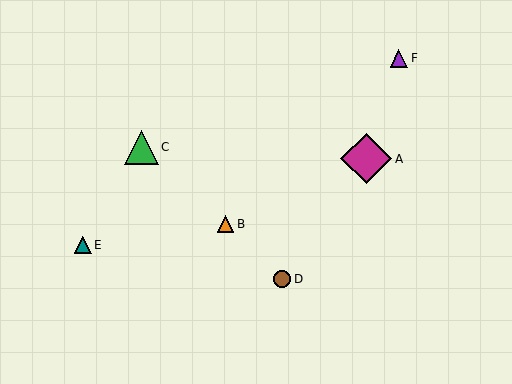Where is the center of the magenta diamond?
The center of the magenta diamond is at (366, 159).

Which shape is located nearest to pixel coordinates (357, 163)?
The magenta diamond (labeled A) at (366, 159) is nearest to that location.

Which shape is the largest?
The magenta diamond (labeled A) is the largest.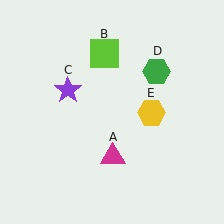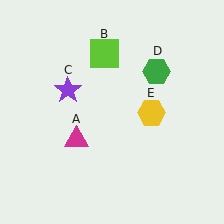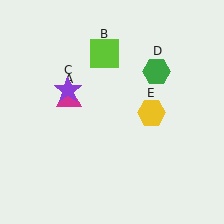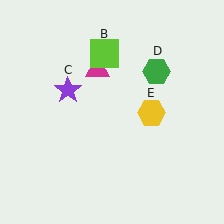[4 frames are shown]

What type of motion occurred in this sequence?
The magenta triangle (object A) rotated clockwise around the center of the scene.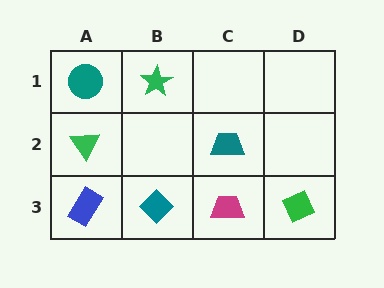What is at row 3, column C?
A magenta trapezoid.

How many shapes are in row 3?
4 shapes.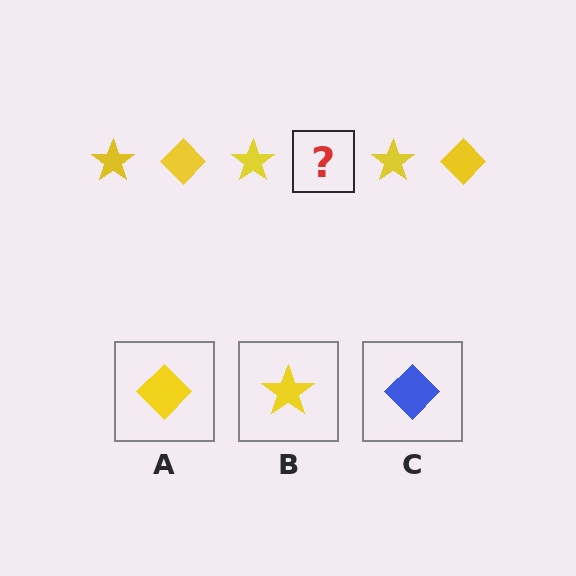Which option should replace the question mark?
Option A.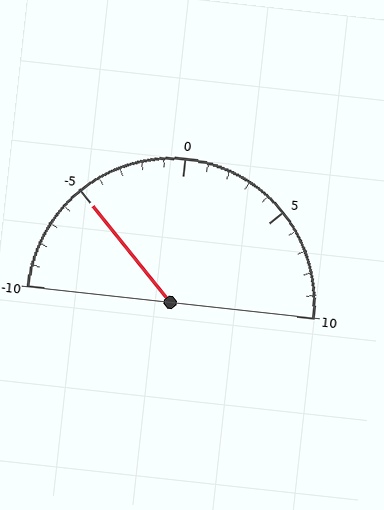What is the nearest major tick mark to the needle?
The nearest major tick mark is -5.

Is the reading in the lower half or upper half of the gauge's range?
The reading is in the lower half of the range (-10 to 10).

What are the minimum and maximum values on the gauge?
The gauge ranges from -10 to 10.